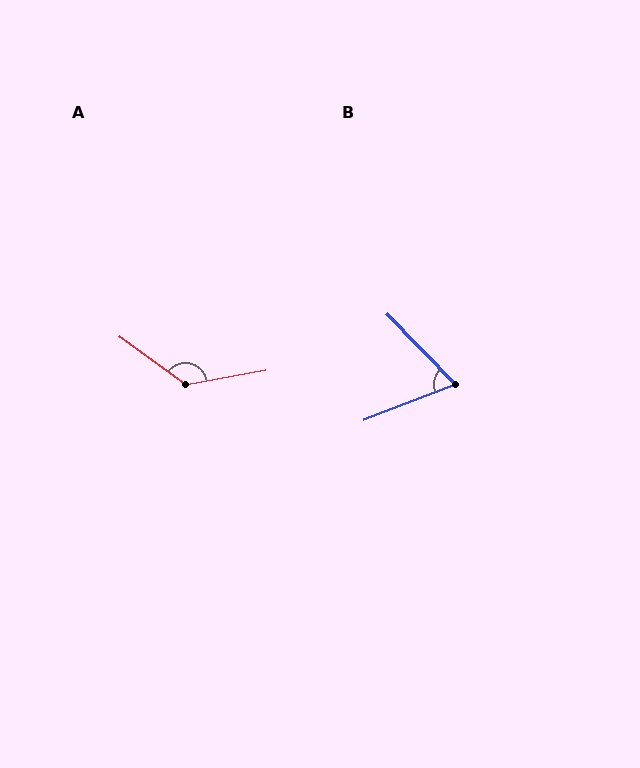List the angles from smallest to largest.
B (67°), A (134°).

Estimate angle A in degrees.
Approximately 134 degrees.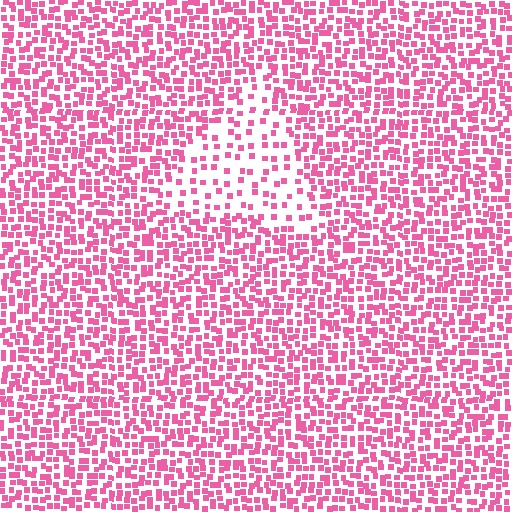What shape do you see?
I see a triangle.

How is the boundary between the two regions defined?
The boundary is defined by a change in element density (approximately 2.3x ratio). All elements are the same color, size, and shape.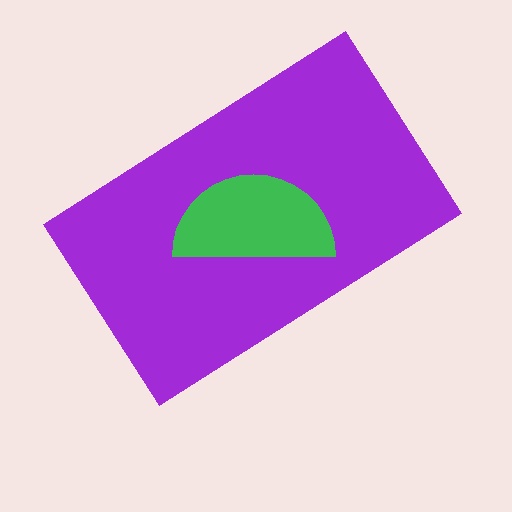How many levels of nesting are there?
2.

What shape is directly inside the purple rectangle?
The green semicircle.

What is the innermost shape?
The green semicircle.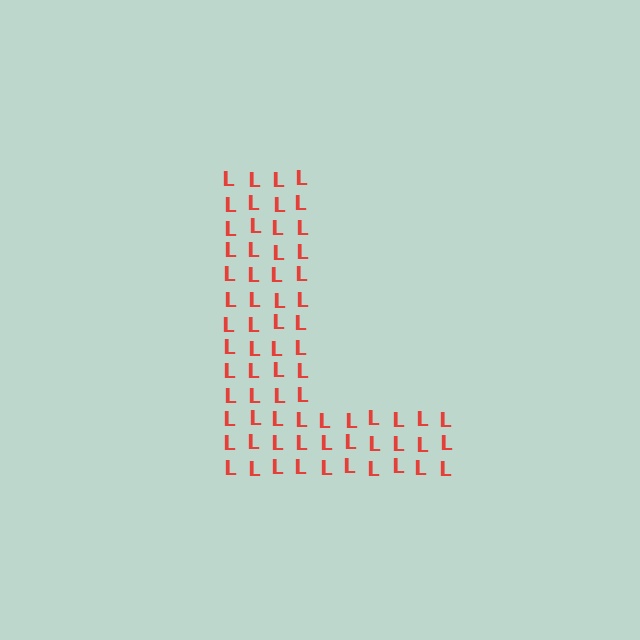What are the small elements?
The small elements are letter L's.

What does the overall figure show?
The overall figure shows the letter L.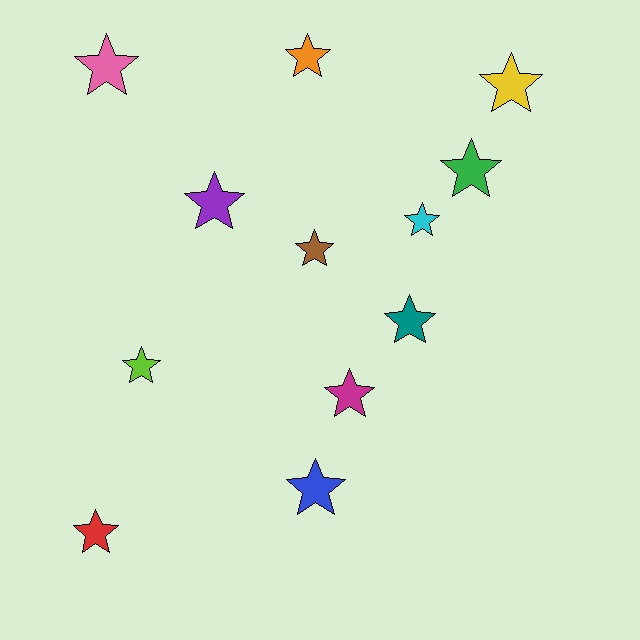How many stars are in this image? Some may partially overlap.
There are 12 stars.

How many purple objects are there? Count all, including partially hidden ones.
There is 1 purple object.